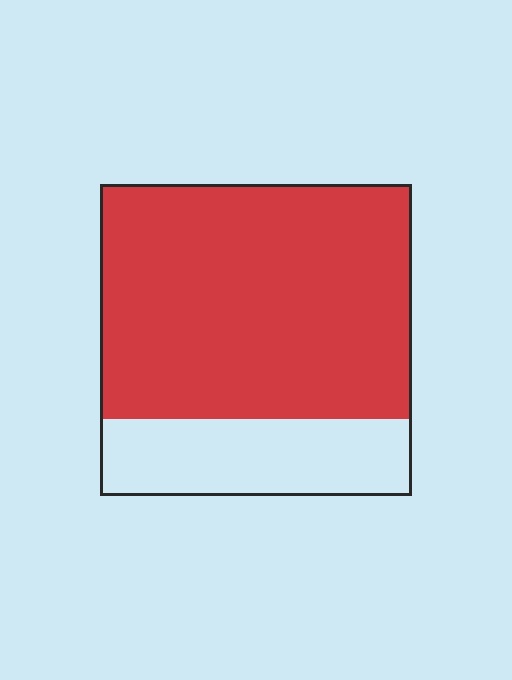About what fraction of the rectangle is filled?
About three quarters (3/4).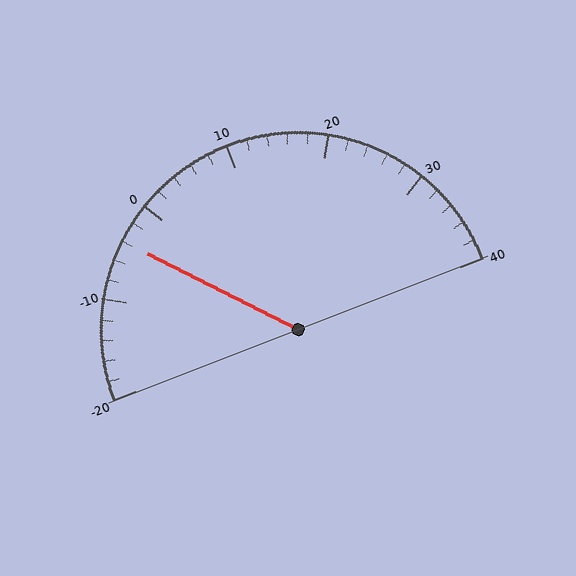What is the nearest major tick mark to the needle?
The nearest major tick mark is 0.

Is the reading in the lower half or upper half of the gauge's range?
The reading is in the lower half of the range (-20 to 40).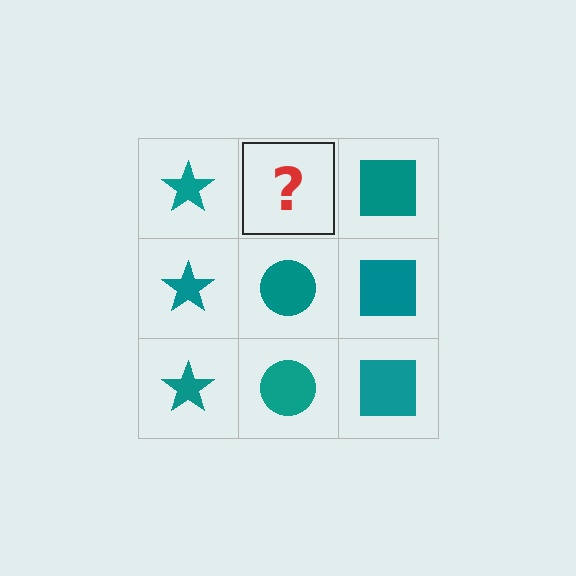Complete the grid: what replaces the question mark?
The question mark should be replaced with a teal circle.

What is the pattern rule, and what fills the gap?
The rule is that each column has a consistent shape. The gap should be filled with a teal circle.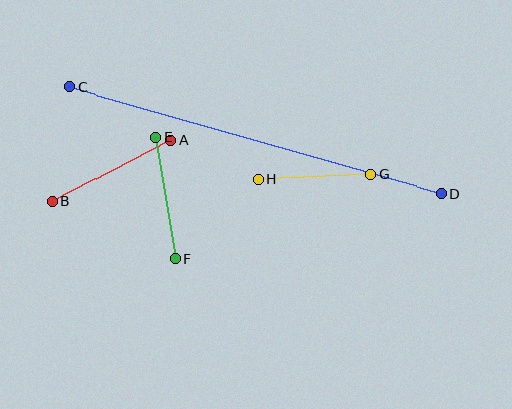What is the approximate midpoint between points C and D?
The midpoint is at approximately (256, 140) pixels.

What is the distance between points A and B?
The distance is approximately 134 pixels.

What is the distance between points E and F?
The distance is approximately 123 pixels.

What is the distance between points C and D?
The distance is approximately 386 pixels.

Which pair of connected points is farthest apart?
Points C and D are farthest apart.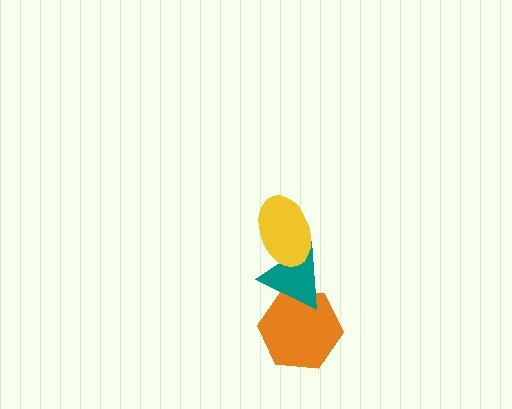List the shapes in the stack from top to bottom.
From top to bottom: the yellow ellipse, the teal triangle, the orange hexagon.